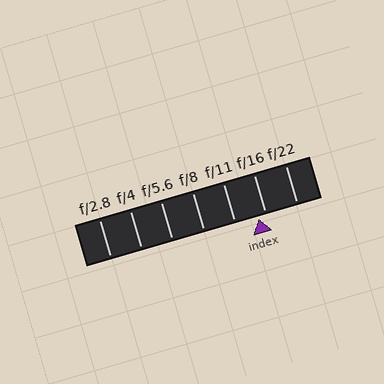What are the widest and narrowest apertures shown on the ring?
The widest aperture shown is f/2.8 and the narrowest is f/22.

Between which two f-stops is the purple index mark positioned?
The index mark is between f/11 and f/16.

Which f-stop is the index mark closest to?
The index mark is closest to f/16.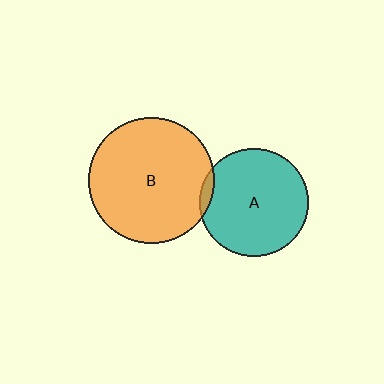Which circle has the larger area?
Circle B (orange).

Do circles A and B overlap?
Yes.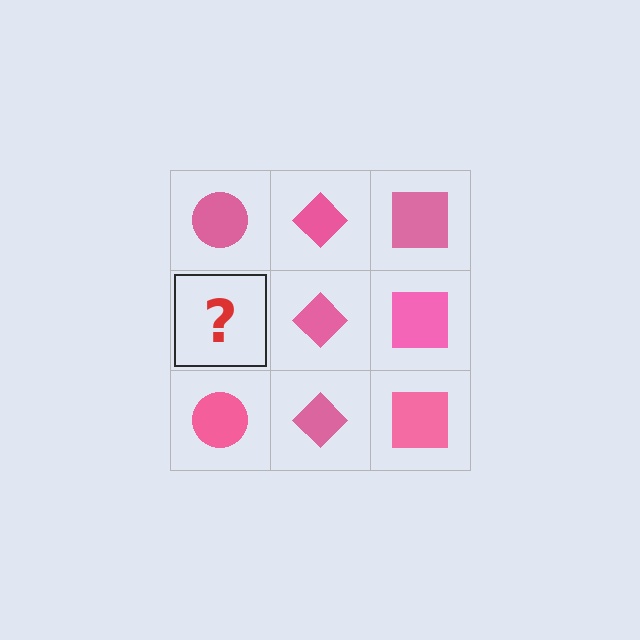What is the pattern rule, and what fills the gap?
The rule is that each column has a consistent shape. The gap should be filled with a pink circle.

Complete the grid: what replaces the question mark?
The question mark should be replaced with a pink circle.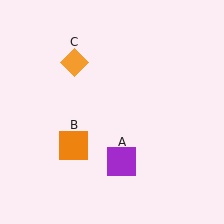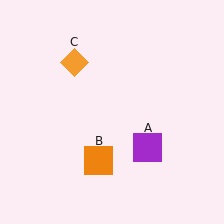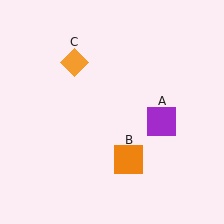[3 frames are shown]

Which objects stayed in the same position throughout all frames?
Orange diamond (object C) remained stationary.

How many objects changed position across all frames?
2 objects changed position: purple square (object A), orange square (object B).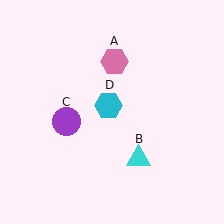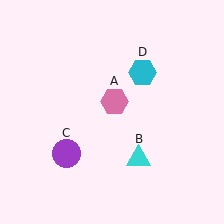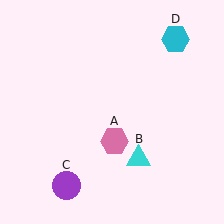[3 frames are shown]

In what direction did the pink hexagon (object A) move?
The pink hexagon (object A) moved down.